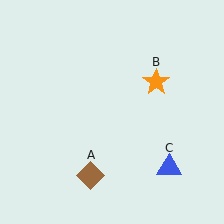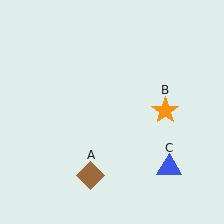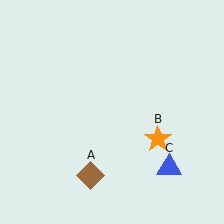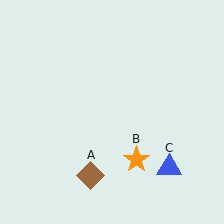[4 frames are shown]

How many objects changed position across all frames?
1 object changed position: orange star (object B).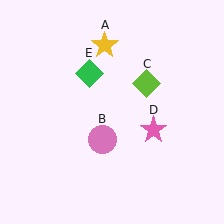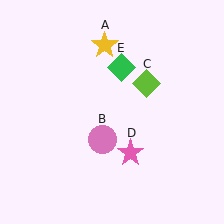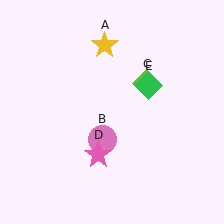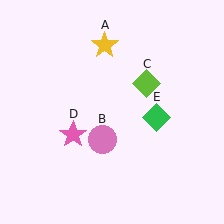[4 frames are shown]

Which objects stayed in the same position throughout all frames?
Yellow star (object A) and pink circle (object B) and lime diamond (object C) remained stationary.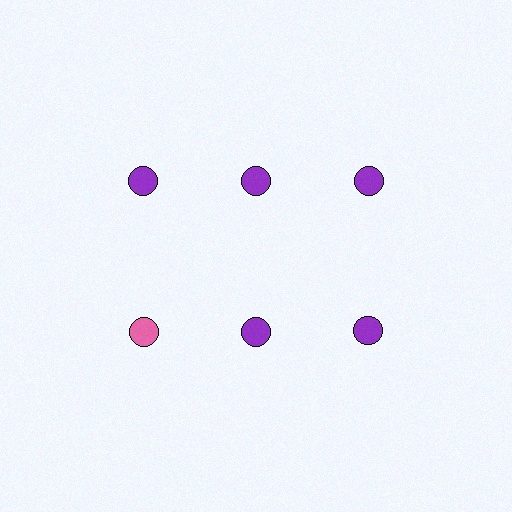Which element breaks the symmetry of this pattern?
The pink circle in the second row, leftmost column breaks the symmetry. All other shapes are purple circles.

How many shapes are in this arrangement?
There are 6 shapes arranged in a grid pattern.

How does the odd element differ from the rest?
It has a different color: pink instead of purple.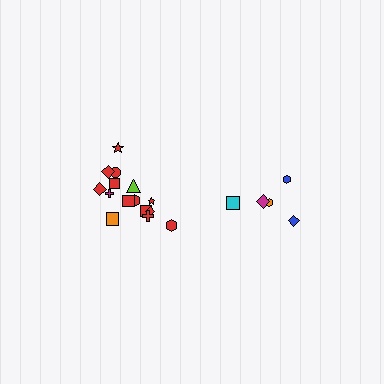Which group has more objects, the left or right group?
The left group.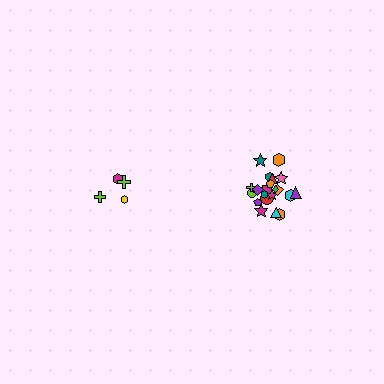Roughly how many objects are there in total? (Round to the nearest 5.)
Roughly 25 objects in total.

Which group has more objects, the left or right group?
The right group.